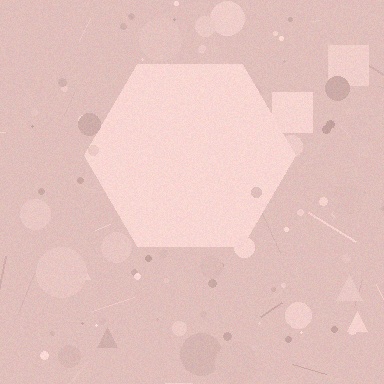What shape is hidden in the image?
A hexagon is hidden in the image.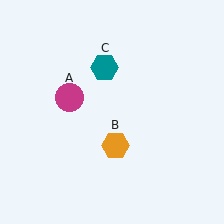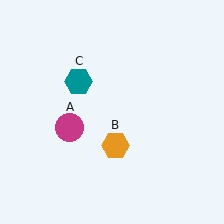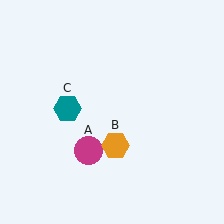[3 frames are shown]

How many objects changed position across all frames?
2 objects changed position: magenta circle (object A), teal hexagon (object C).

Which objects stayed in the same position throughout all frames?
Orange hexagon (object B) remained stationary.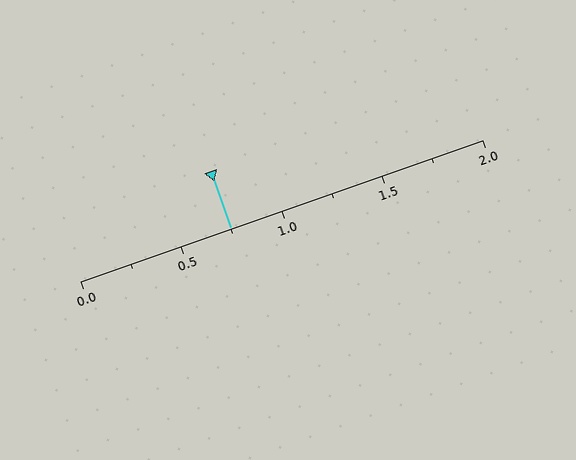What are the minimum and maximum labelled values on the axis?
The axis runs from 0.0 to 2.0.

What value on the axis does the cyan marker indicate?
The marker indicates approximately 0.75.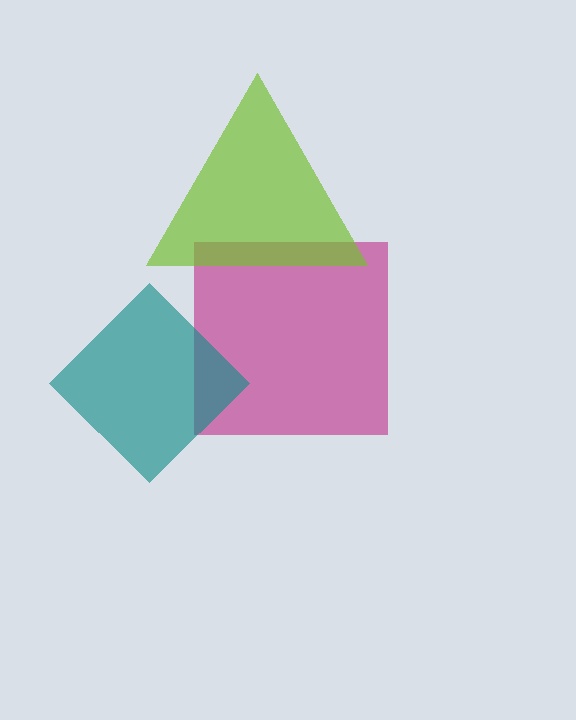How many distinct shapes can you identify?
There are 3 distinct shapes: a magenta square, a teal diamond, a lime triangle.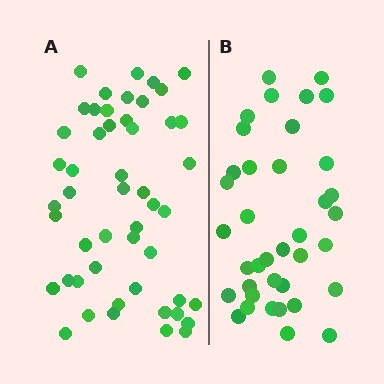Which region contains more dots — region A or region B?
Region A (the left region) has more dots.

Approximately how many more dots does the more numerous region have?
Region A has roughly 12 or so more dots than region B.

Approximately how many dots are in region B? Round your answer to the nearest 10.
About 40 dots. (The exact count is 38, which rounds to 40.)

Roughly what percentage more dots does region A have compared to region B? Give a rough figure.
About 30% more.